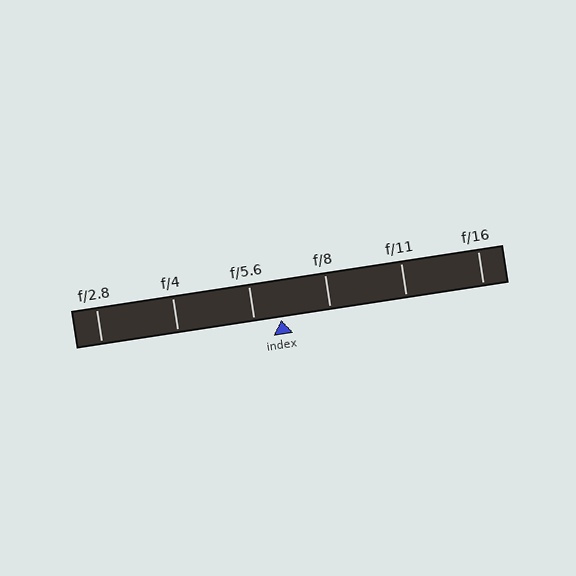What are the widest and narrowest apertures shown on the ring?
The widest aperture shown is f/2.8 and the narrowest is f/16.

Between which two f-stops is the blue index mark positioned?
The index mark is between f/5.6 and f/8.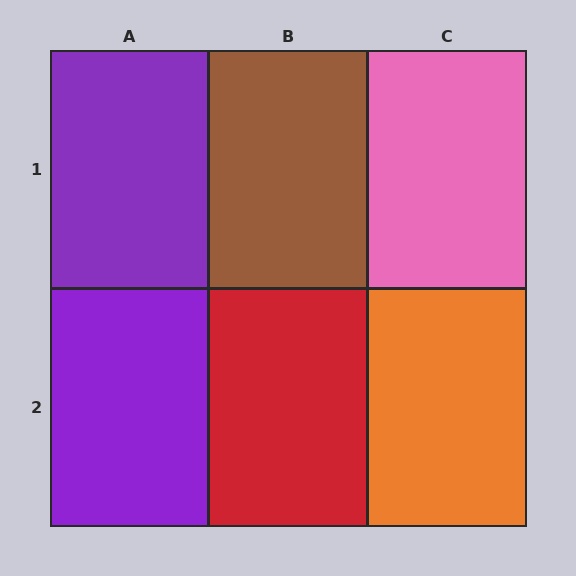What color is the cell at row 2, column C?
Orange.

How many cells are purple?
2 cells are purple.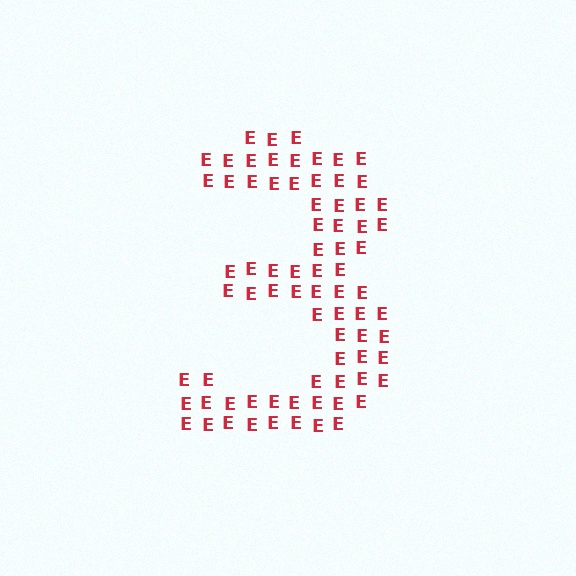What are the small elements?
The small elements are letter E's.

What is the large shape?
The large shape is the digit 3.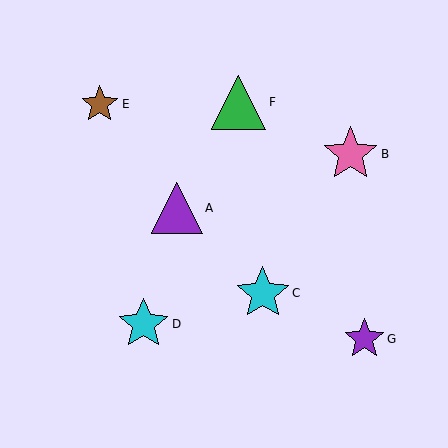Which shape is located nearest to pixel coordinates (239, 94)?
The green triangle (labeled F) at (239, 102) is nearest to that location.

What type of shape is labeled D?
Shape D is a cyan star.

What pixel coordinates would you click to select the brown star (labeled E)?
Click at (100, 104) to select the brown star E.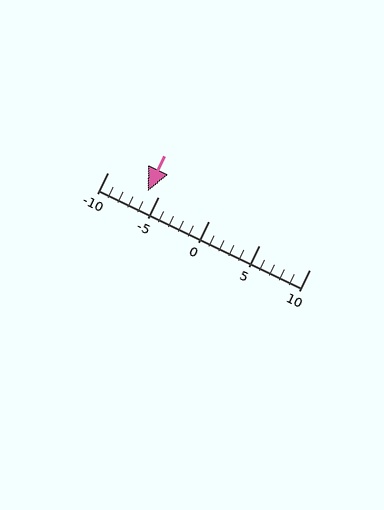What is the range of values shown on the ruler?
The ruler shows values from -10 to 10.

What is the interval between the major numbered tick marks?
The major tick marks are spaced 5 units apart.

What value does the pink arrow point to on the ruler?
The pink arrow points to approximately -6.